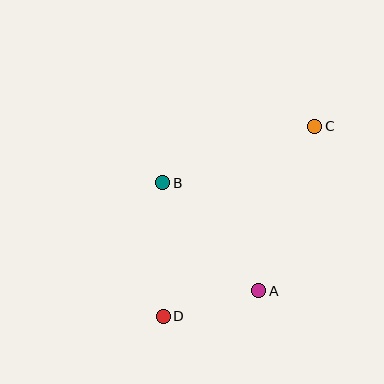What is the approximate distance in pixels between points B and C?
The distance between B and C is approximately 162 pixels.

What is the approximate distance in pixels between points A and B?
The distance between A and B is approximately 145 pixels.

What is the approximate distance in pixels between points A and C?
The distance between A and C is approximately 174 pixels.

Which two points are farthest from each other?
Points C and D are farthest from each other.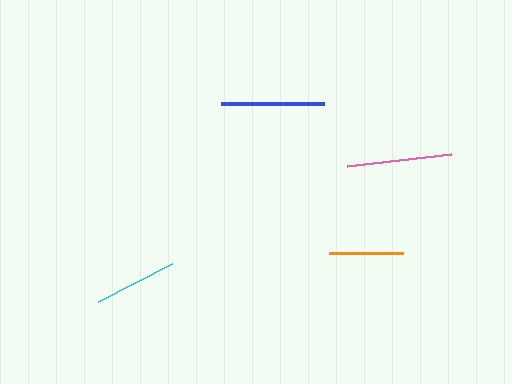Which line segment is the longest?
The pink line is the longest at approximately 105 pixels.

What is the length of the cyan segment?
The cyan segment is approximately 83 pixels long.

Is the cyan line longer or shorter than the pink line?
The pink line is longer than the cyan line.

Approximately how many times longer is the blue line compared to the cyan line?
The blue line is approximately 1.2 times the length of the cyan line.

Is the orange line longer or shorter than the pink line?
The pink line is longer than the orange line.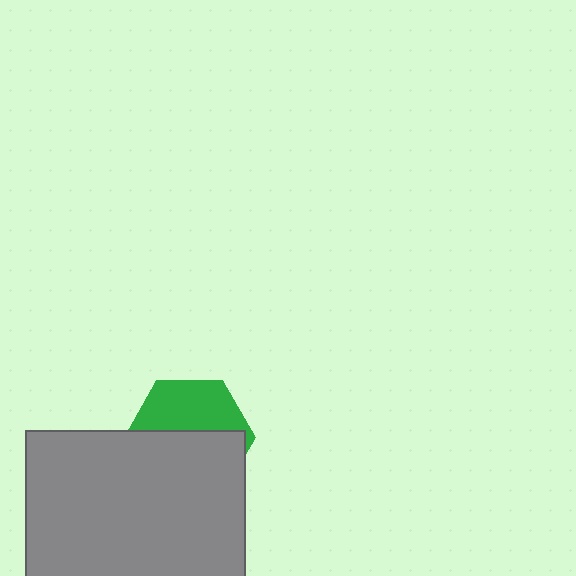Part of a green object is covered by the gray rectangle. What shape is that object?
It is a hexagon.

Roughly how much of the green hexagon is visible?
A small part of it is visible (roughly 42%).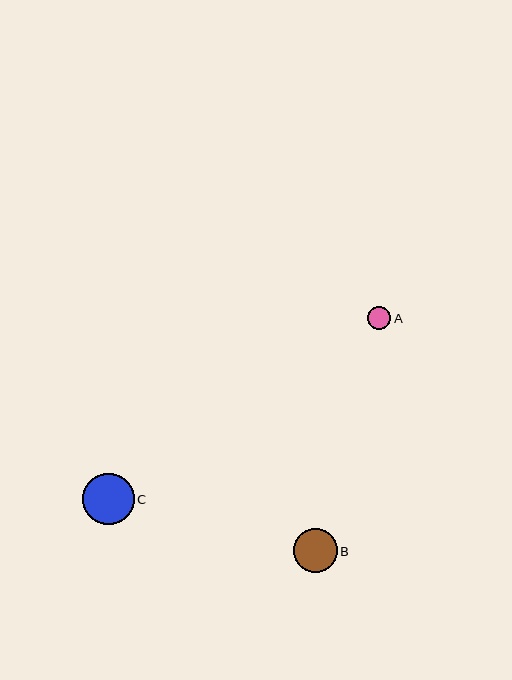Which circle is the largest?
Circle C is the largest with a size of approximately 52 pixels.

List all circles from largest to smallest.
From largest to smallest: C, B, A.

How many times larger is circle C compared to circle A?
Circle C is approximately 2.2 times the size of circle A.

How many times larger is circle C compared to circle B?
Circle C is approximately 1.2 times the size of circle B.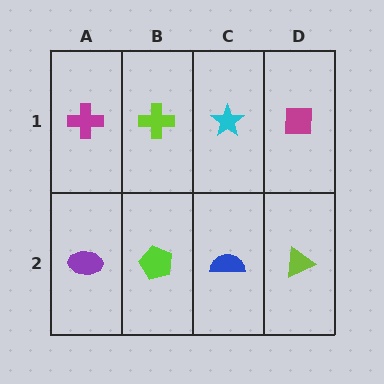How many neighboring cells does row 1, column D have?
2.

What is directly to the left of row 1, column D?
A cyan star.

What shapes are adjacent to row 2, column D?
A magenta square (row 1, column D), a blue semicircle (row 2, column C).